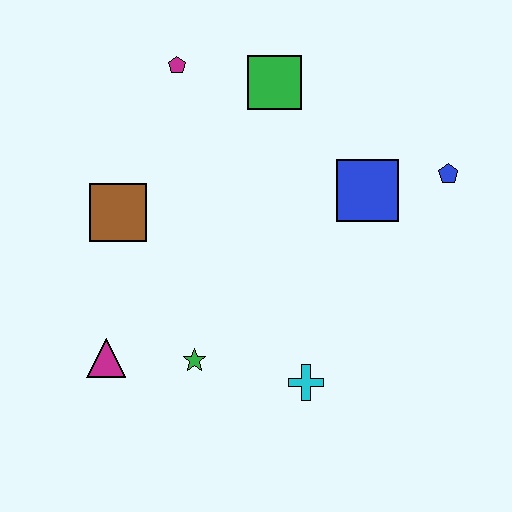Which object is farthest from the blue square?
The magenta triangle is farthest from the blue square.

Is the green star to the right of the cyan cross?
No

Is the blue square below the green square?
Yes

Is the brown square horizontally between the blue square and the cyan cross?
No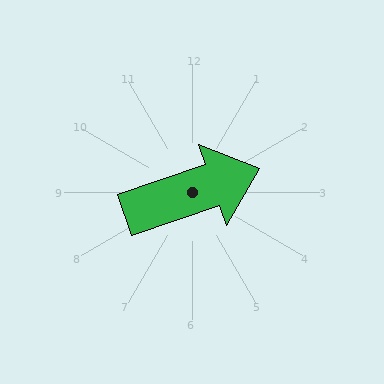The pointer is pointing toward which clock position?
Roughly 2 o'clock.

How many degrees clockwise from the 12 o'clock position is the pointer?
Approximately 71 degrees.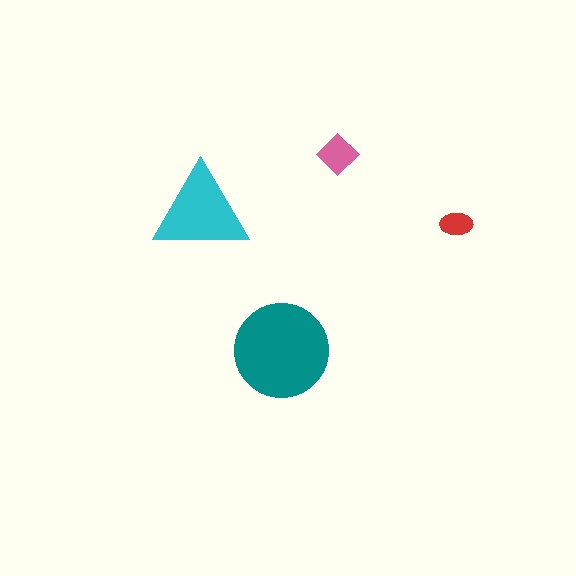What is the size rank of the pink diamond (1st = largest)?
3rd.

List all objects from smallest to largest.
The red ellipse, the pink diamond, the cyan triangle, the teal circle.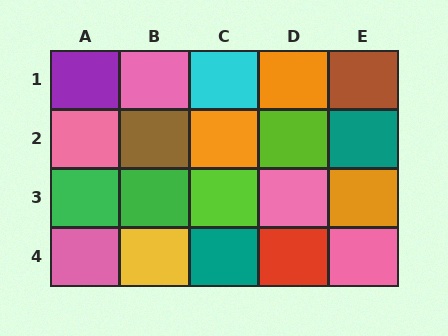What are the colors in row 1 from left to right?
Purple, pink, cyan, orange, brown.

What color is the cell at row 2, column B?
Brown.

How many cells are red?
1 cell is red.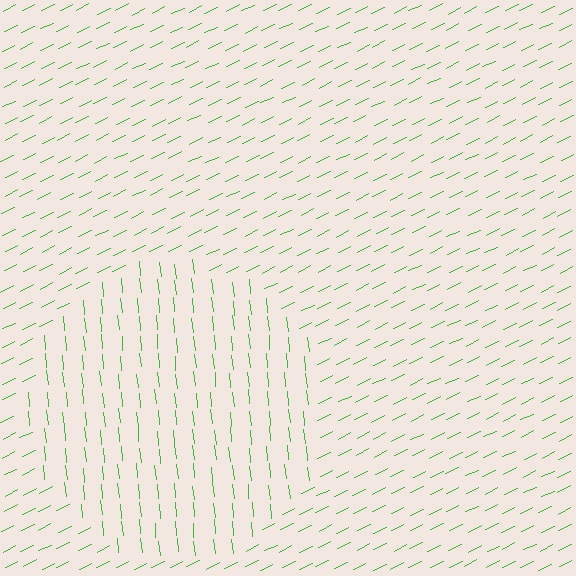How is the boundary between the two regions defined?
The boundary is defined purely by a change in line orientation (approximately 70 degrees difference). All lines are the same color and thickness.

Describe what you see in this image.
The image is filled with small green line segments. A circle region in the image has lines oriented differently from the surrounding lines, creating a visible texture boundary.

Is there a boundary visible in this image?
Yes, there is a texture boundary formed by a change in line orientation.